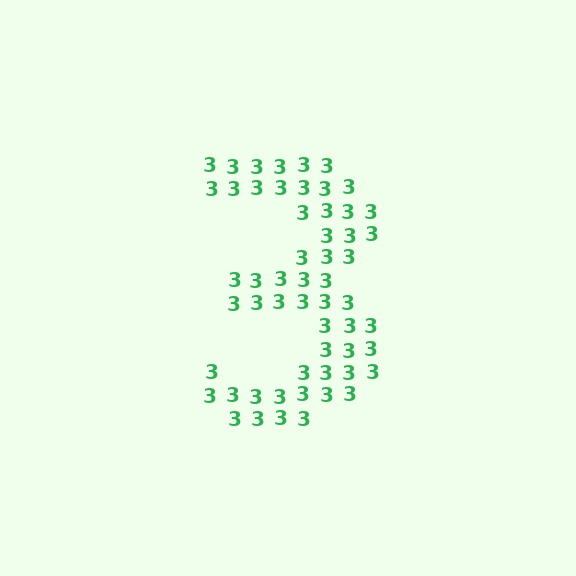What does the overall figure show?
The overall figure shows the digit 3.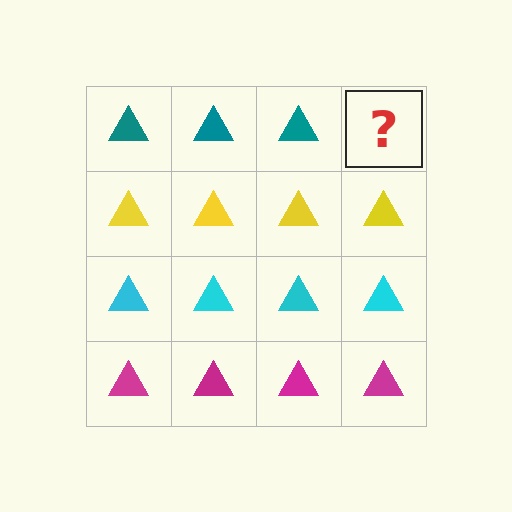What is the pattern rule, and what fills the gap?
The rule is that each row has a consistent color. The gap should be filled with a teal triangle.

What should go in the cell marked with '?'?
The missing cell should contain a teal triangle.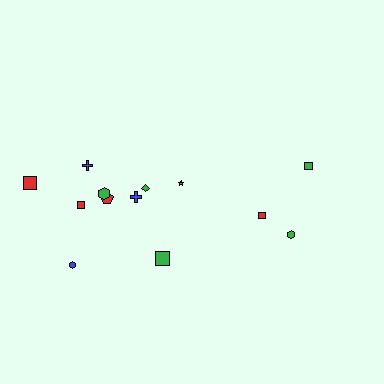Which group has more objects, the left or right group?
The left group.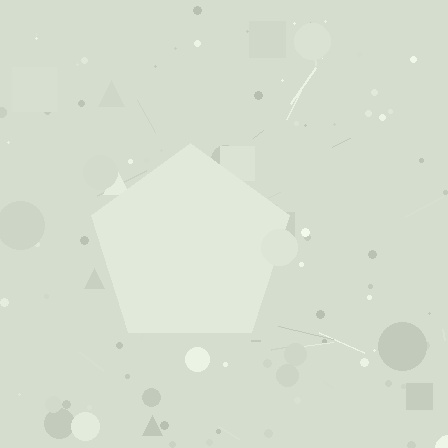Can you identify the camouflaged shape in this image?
The camouflaged shape is a pentagon.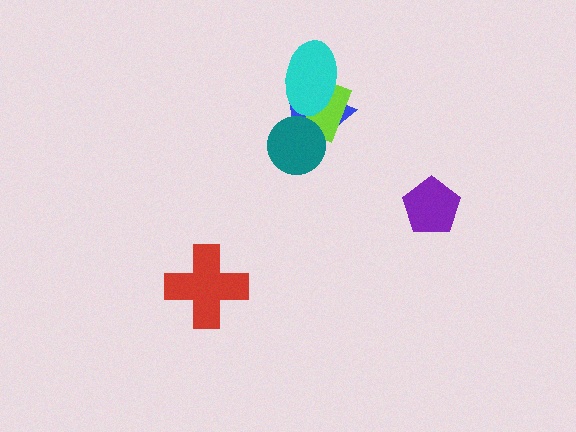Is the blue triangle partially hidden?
Yes, it is partially covered by another shape.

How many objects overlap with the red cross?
0 objects overlap with the red cross.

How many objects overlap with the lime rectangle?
3 objects overlap with the lime rectangle.